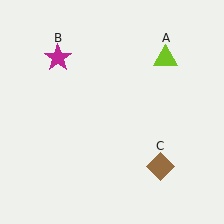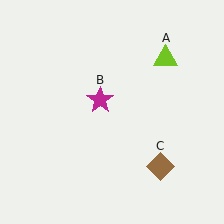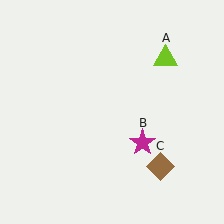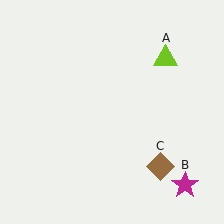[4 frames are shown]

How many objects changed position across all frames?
1 object changed position: magenta star (object B).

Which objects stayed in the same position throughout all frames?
Lime triangle (object A) and brown diamond (object C) remained stationary.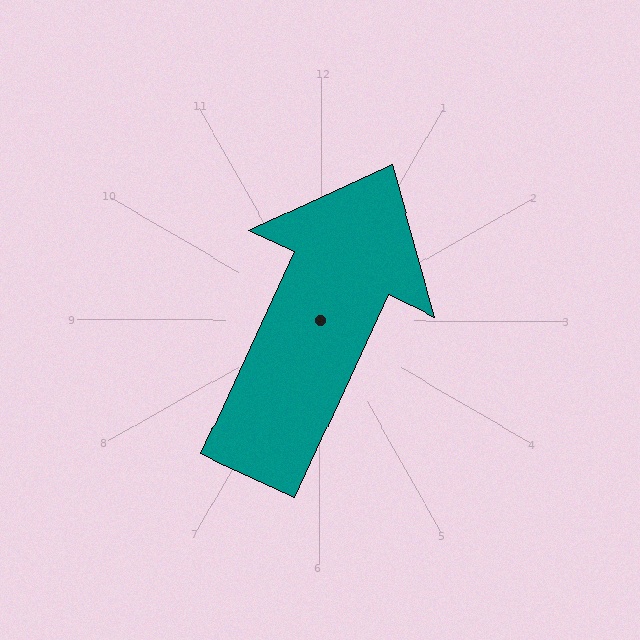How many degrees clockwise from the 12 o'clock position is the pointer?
Approximately 25 degrees.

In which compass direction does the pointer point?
Northeast.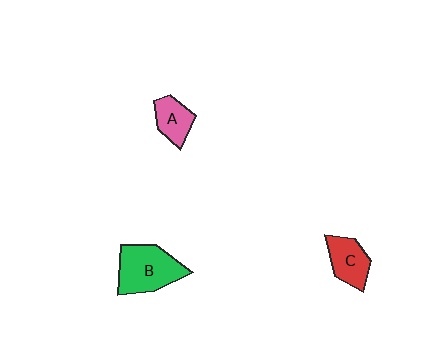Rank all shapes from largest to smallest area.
From largest to smallest: B (green), C (red), A (pink).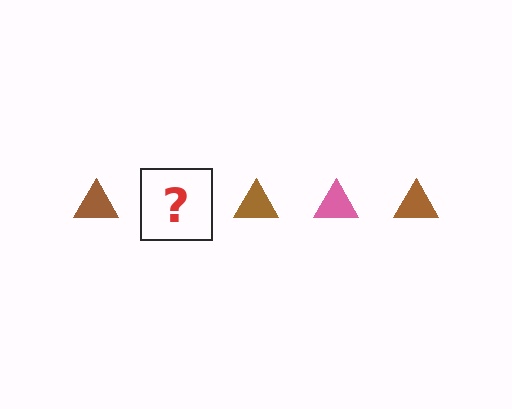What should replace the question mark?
The question mark should be replaced with a pink triangle.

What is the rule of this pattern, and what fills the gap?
The rule is that the pattern cycles through brown, pink triangles. The gap should be filled with a pink triangle.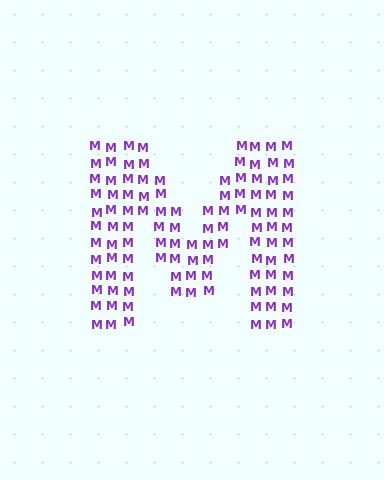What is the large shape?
The large shape is the letter M.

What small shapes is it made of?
It is made of small letter M's.